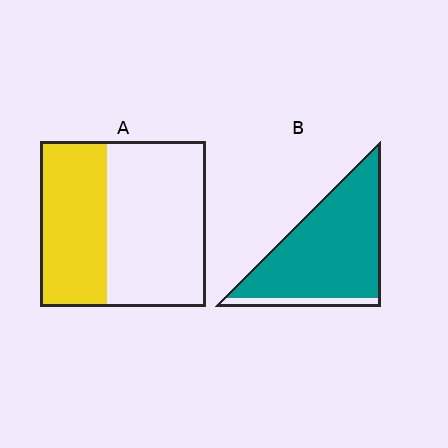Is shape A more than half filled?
No.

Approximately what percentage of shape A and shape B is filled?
A is approximately 40% and B is approximately 90%.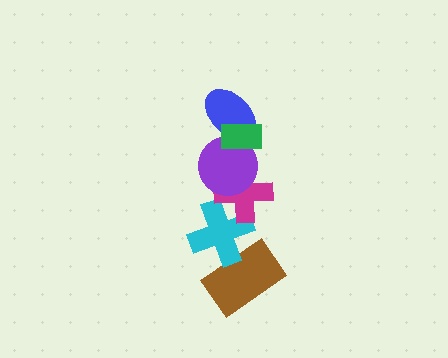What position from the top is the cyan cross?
The cyan cross is 5th from the top.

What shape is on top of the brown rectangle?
The cyan cross is on top of the brown rectangle.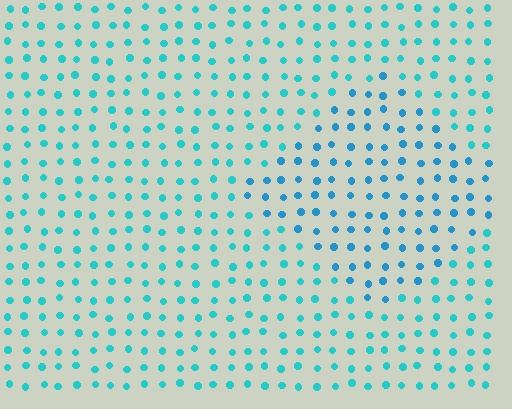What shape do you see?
I see a diamond.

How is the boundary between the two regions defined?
The boundary is defined purely by a slight shift in hue (about 21 degrees). Spacing, size, and orientation are identical on both sides.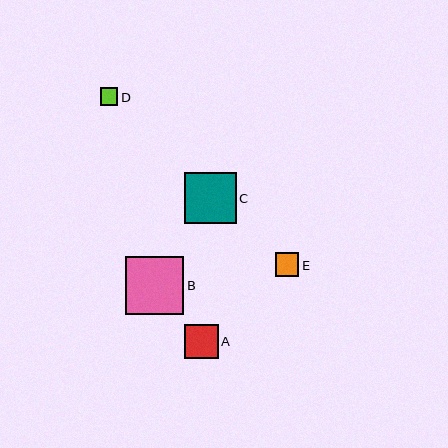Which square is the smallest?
Square D is the smallest with a size of approximately 18 pixels.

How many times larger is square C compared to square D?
Square C is approximately 2.9 times the size of square D.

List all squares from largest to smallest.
From largest to smallest: B, C, A, E, D.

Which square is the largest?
Square B is the largest with a size of approximately 58 pixels.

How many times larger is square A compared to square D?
Square A is approximately 1.9 times the size of square D.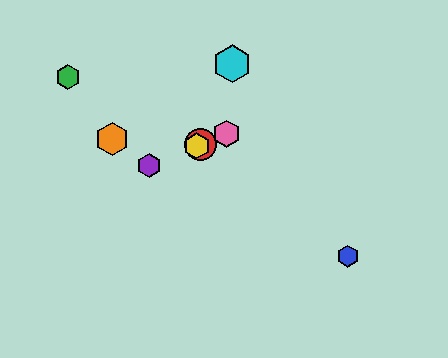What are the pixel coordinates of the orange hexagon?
The orange hexagon is at (112, 139).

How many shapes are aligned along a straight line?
4 shapes (the red circle, the yellow hexagon, the purple hexagon, the pink hexagon) are aligned along a straight line.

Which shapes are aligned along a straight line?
The red circle, the yellow hexagon, the purple hexagon, the pink hexagon are aligned along a straight line.